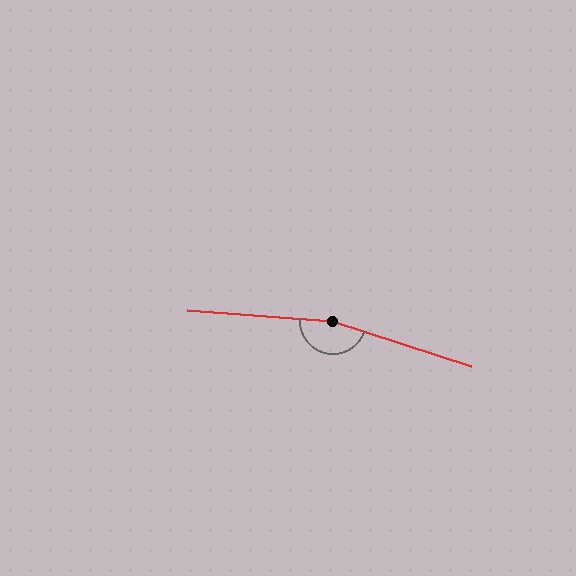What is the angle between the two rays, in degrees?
Approximately 166 degrees.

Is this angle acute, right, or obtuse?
It is obtuse.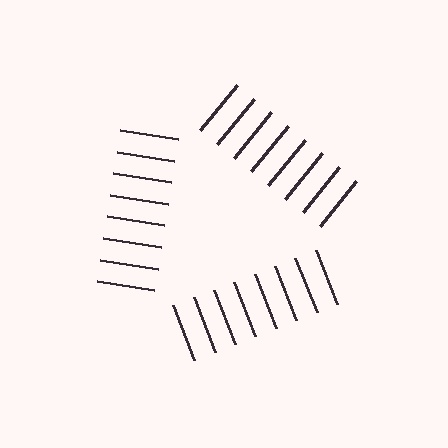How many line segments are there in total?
24 — 8 along each of the 3 edges.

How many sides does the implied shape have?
3 sides — the line-ends trace a triangle.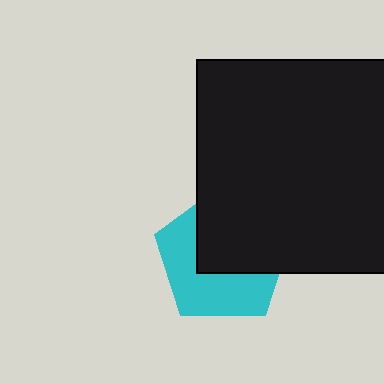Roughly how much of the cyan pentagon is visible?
About half of it is visible (roughly 49%).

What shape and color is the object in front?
The object in front is a black square.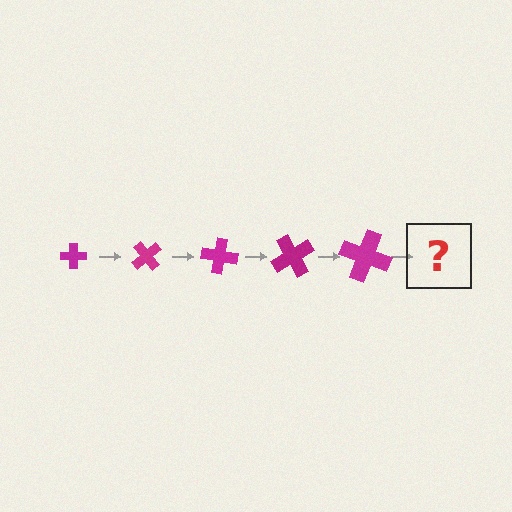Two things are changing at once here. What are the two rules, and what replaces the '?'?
The two rules are that the cross grows larger each step and it rotates 50 degrees each step. The '?' should be a cross, larger than the previous one and rotated 250 degrees from the start.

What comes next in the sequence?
The next element should be a cross, larger than the previous one and rotated 250 degrees from the start.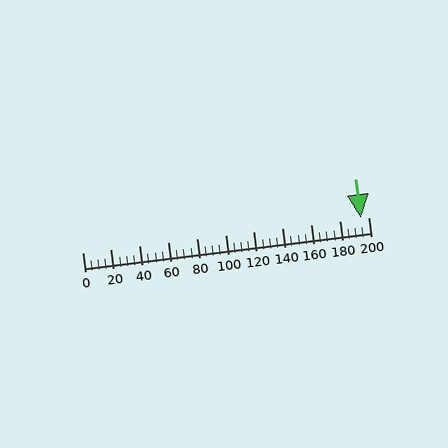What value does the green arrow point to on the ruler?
The green arrow points to approximately 195.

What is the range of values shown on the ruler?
The ruler shows values from 0 to 200.